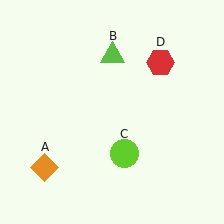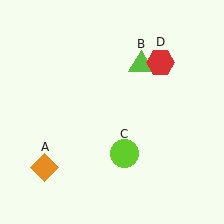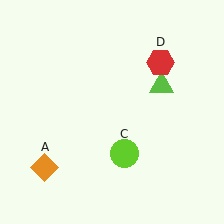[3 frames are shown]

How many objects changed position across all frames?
1 object changed position: lime triangle (object B).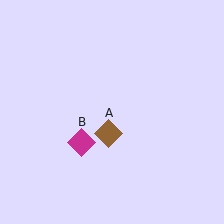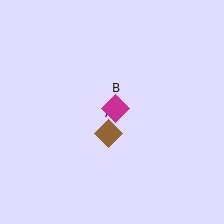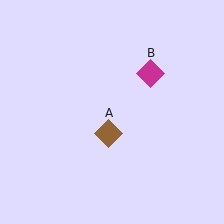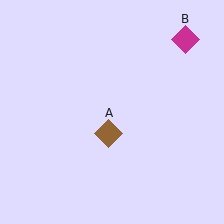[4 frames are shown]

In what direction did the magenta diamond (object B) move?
The magenta diamond (object B) moved up and to the right.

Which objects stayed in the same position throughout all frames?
Brown diamond (object A) remained stationary.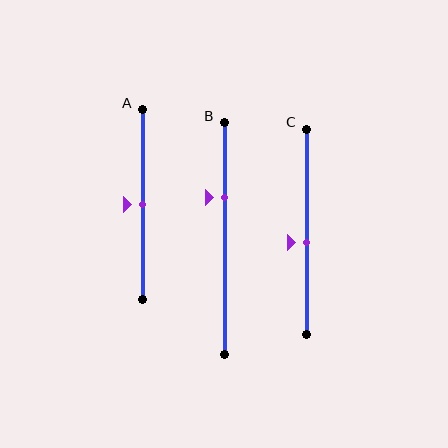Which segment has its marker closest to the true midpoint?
Segment A has its marker closest to the true midpoint.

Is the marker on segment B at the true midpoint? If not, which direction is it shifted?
No, the marker on segment B is shifted upward by about 18% of the segment length.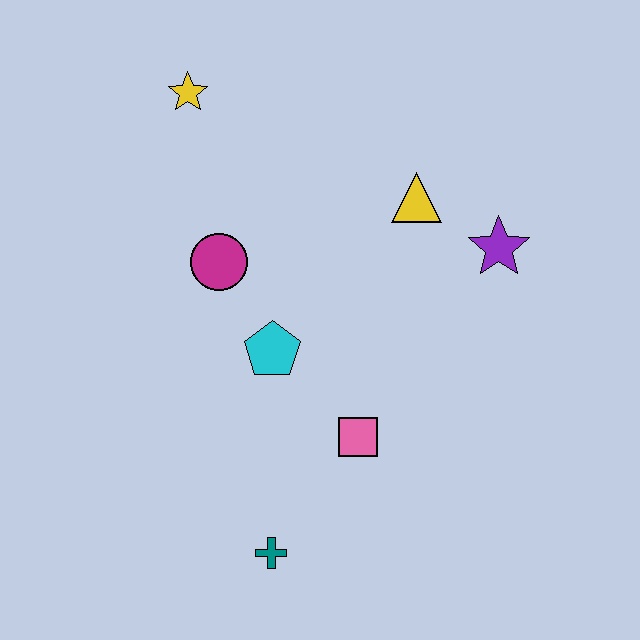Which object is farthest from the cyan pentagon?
The yellow star is farthest from the cyan pentagon.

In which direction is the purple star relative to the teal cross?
The purple star is above the teal cross.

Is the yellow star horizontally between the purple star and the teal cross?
No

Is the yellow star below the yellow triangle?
No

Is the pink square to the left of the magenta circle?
No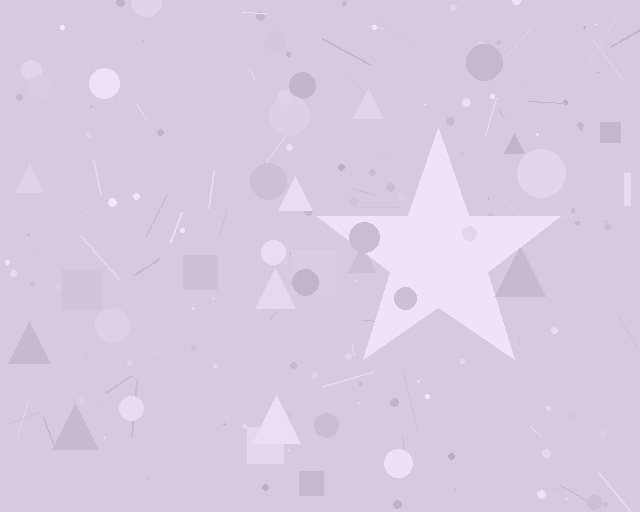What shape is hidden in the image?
A star is hidden in the image.